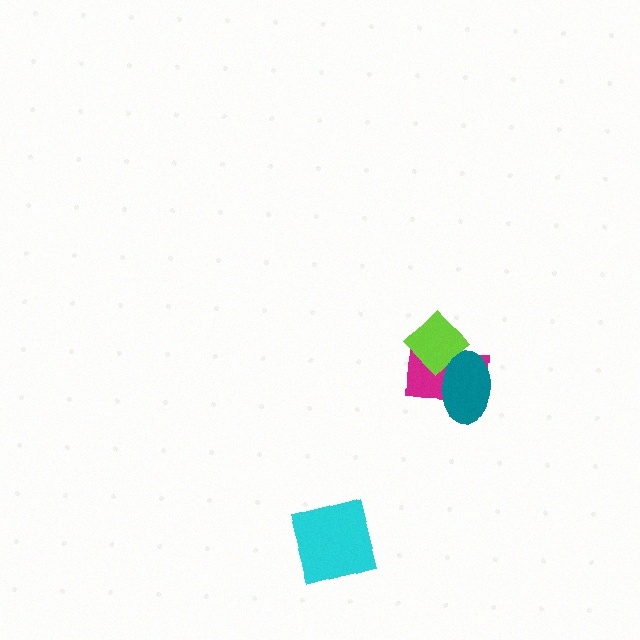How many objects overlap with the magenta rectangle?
2 objects overlap with the magenta rectangle.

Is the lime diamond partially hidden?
Yes, it is partially covered by another shape.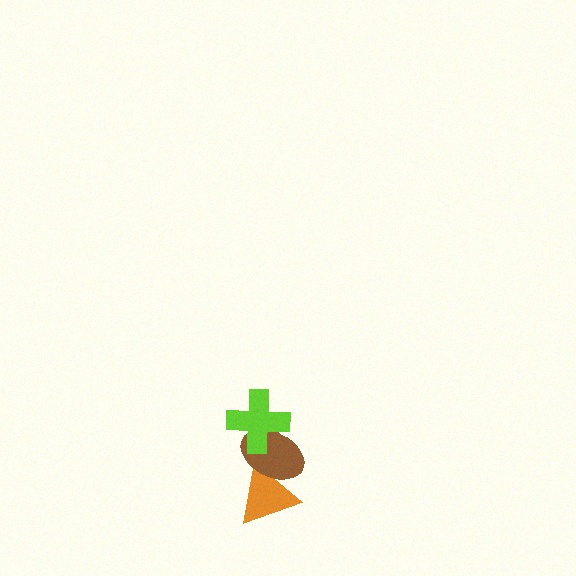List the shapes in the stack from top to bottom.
From top to bottom: the lime cross, the brown ellipse, the orange triangle.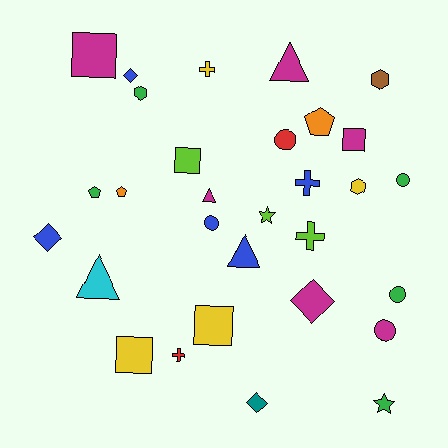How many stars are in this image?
There are 2 stars.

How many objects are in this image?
There are 30 objects.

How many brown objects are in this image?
There is 1 brown object.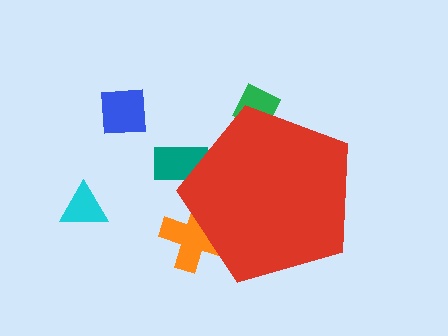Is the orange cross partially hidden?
Yes, the orange cross is partially hidden behind the red pentagon.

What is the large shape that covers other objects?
A red pentagon.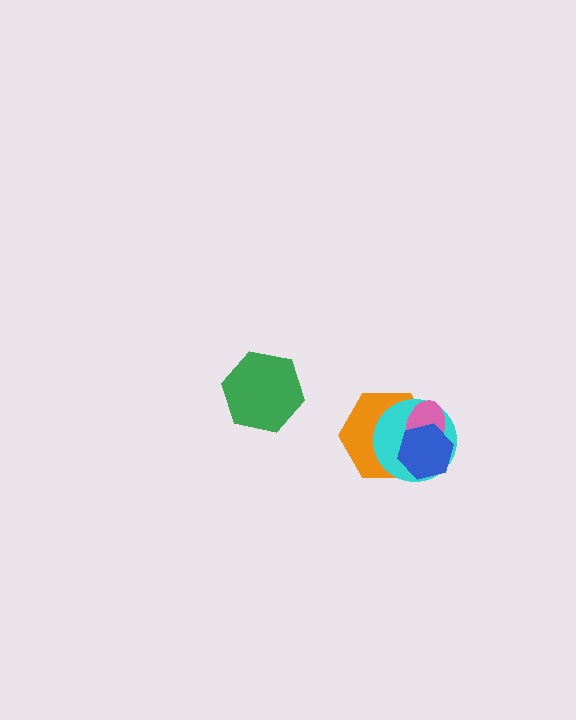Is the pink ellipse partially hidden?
Yes, it is partially covered by another shape.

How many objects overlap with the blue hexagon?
3 objects overlap with the blue hexagon.